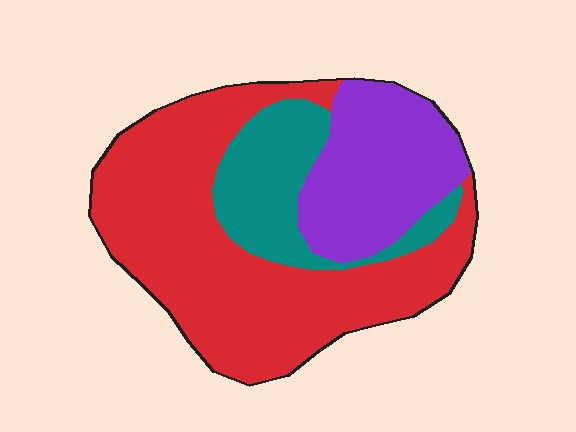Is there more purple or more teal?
Purple.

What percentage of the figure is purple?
Purple covers about 25% of the figure.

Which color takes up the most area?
Red, at roughly 55%.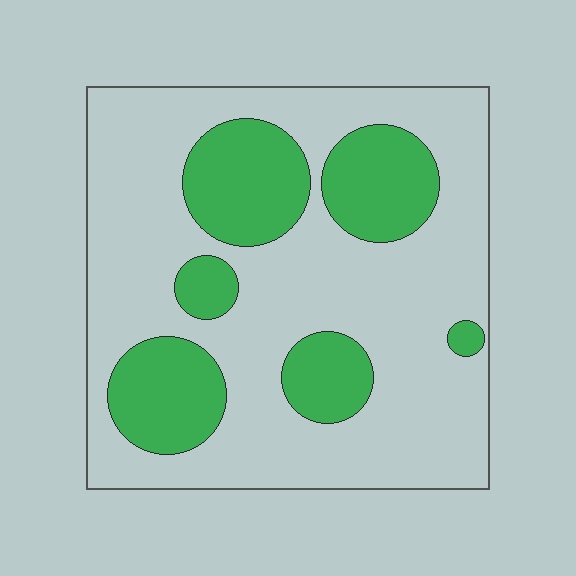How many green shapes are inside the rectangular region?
6.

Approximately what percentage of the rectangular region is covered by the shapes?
Approximately 30%.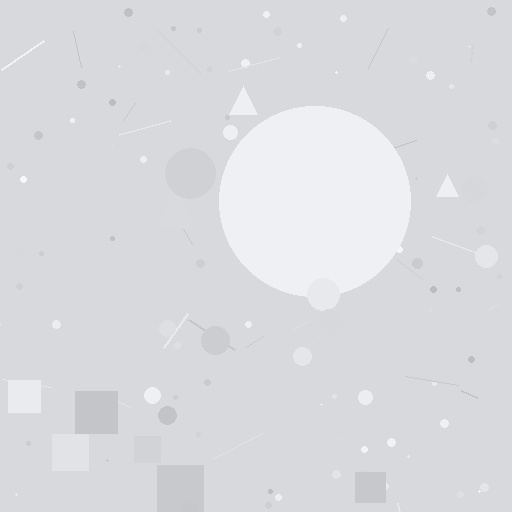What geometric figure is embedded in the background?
A circle is embedded in the background.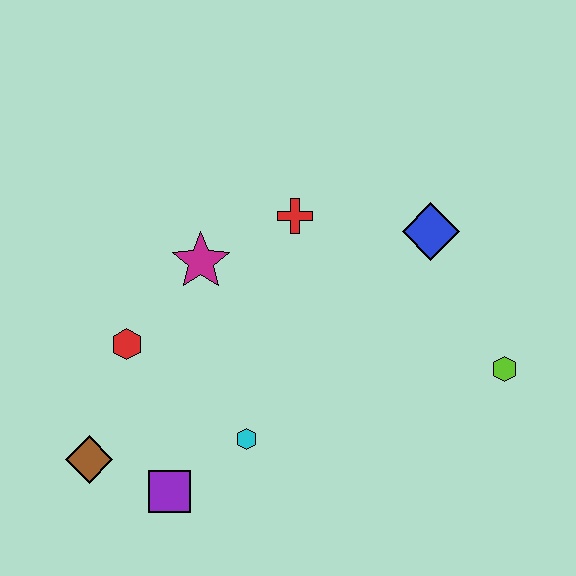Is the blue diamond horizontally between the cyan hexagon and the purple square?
No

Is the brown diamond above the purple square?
Yes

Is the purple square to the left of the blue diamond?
Yes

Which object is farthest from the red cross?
The brown diamond is farthest from the red cross.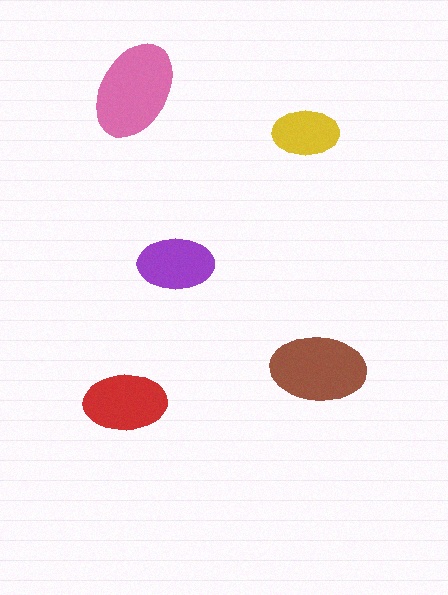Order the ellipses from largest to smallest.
the pink one, the brown one, the red one, the purple one, the yellow one.